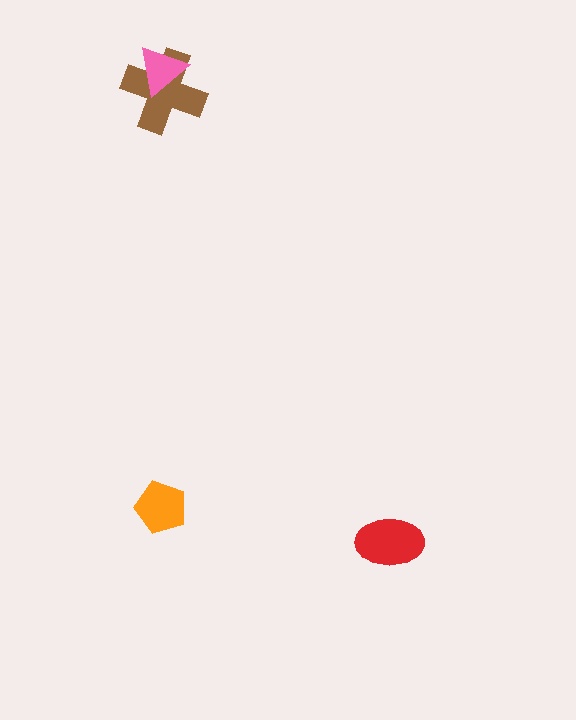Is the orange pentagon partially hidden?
No, no other shape covers it.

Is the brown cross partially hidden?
Yes, it is partially covered by another shape.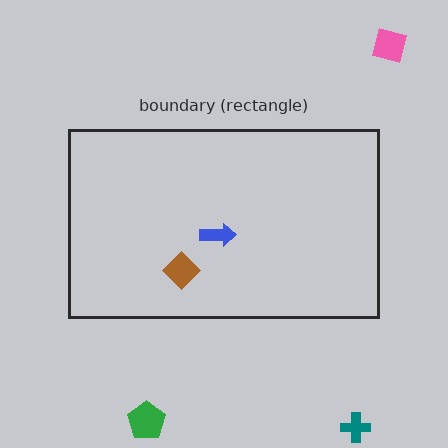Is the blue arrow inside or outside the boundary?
Inside.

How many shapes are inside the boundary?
2 inside, 3 outside.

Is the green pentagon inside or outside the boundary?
Outside.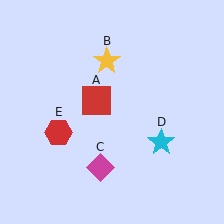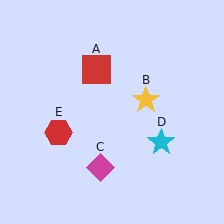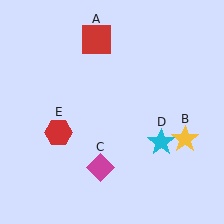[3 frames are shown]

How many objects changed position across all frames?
2 objects changed position: red square (object A), yellow star (object B).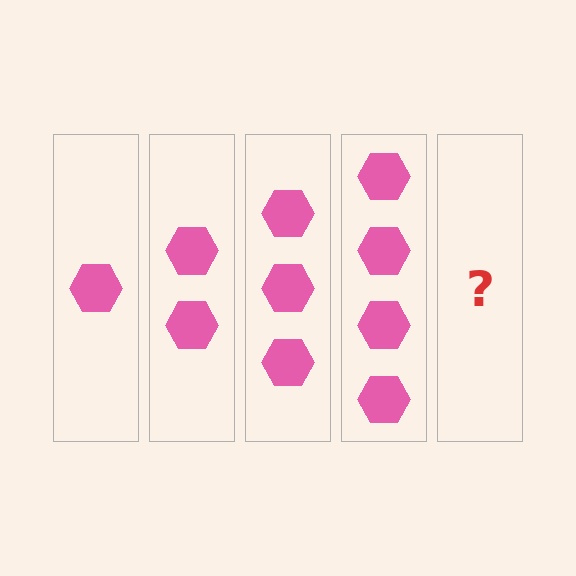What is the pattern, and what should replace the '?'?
The pattern is that each step adds one more hexagon. The '?' should be 5 hexagons.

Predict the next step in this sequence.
The next step is 5 hexagons.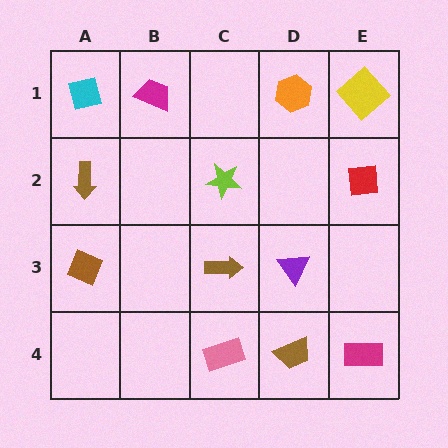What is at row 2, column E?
A red square.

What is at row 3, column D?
A purple triangle.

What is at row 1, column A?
A cyan square.